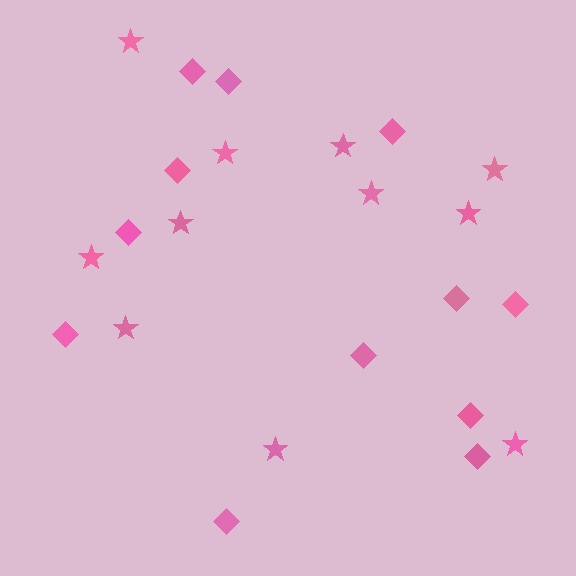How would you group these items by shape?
There are 2 groups: one group of stars (11) and one group of diamonds (12).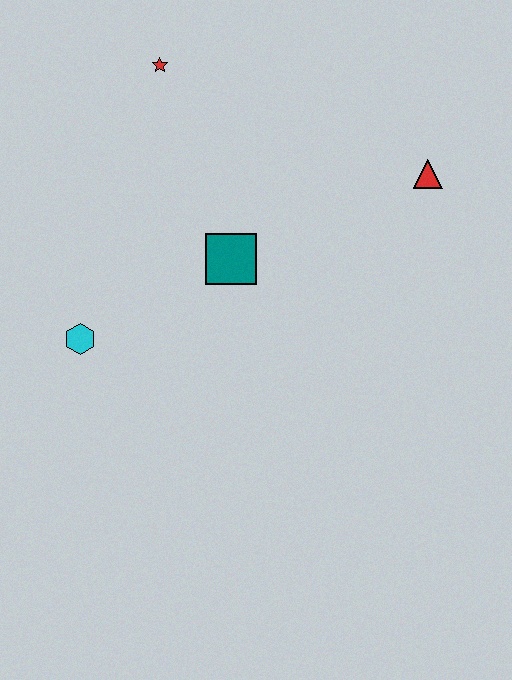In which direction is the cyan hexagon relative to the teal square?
The cyan hexagon is to the left of the teal square.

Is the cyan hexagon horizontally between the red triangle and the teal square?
No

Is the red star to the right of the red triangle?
No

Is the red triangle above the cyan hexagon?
Yes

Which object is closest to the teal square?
The cyan hexagon is closest to the teal square.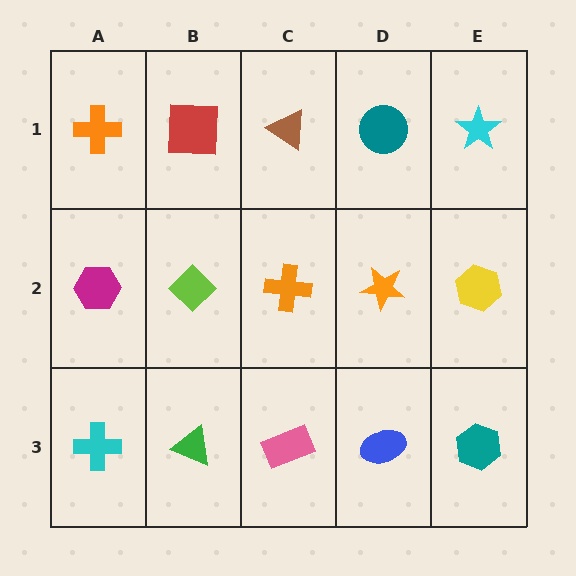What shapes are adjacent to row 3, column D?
An orange star (row 2, column D), a pink rectangle (row 3, column C), a teal hexagon (row 3, column E).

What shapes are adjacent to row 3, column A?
A magenta hexagon (row 2, column A), a green triangle (row 3, column B).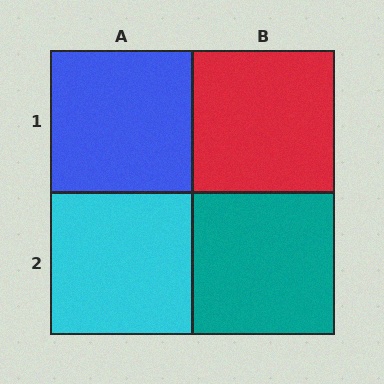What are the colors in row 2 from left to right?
Cyan, teal.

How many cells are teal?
1 cell is teal.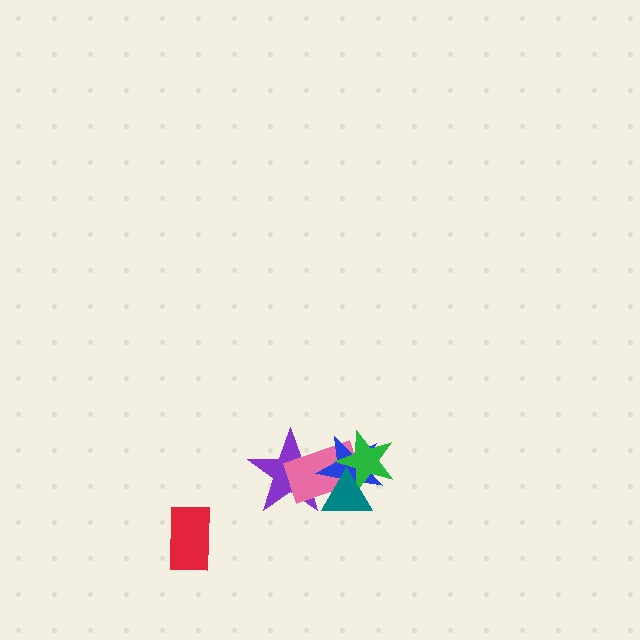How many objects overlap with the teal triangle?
4 objects overlap with the teal triangle.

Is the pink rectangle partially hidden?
Yes, it is partially covered by another shape.